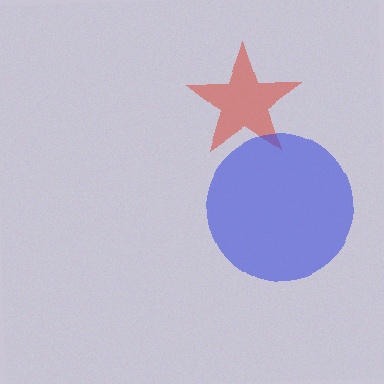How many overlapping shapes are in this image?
There are 2 overlapping shapes in the image.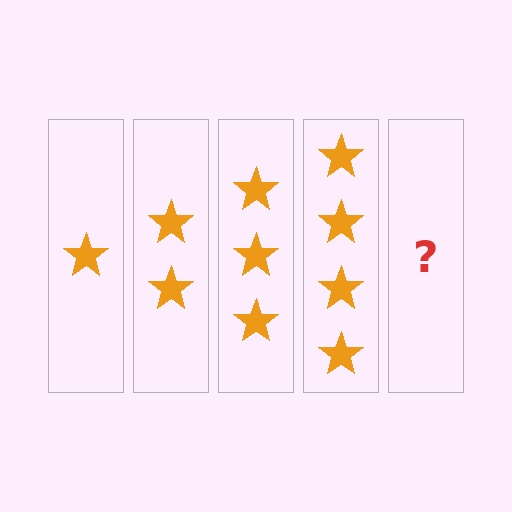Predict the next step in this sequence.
The next step is 5 stars.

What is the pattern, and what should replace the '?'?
The pattern is that each step adds one more star. The '?' should be 5 stars.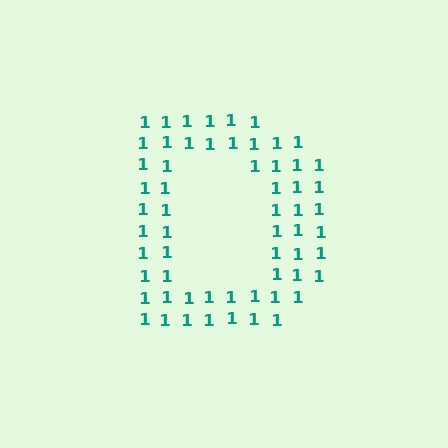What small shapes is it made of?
It is made of small digit 1's.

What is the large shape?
The large shape is the letter D.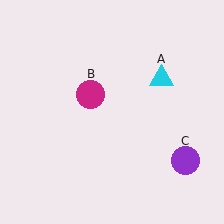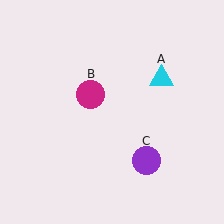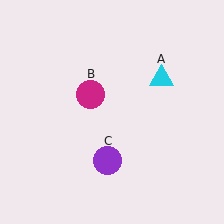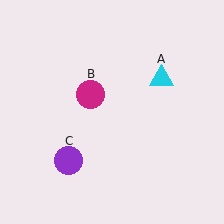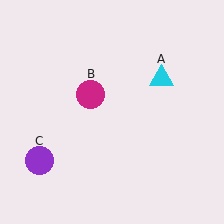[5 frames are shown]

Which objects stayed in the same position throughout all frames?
Cyan triangle (object A) and magenta circle (object B) remained stationary.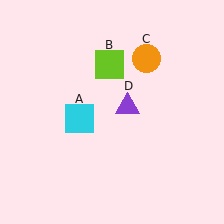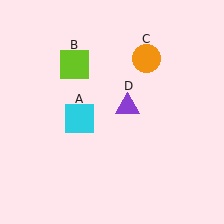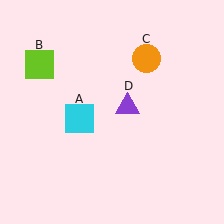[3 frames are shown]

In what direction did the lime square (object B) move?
The lime square (object B) moved left.